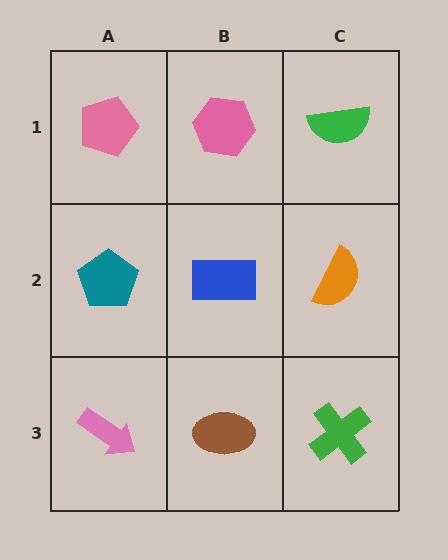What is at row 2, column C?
An orange semicircle.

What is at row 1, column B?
A pink hexagon.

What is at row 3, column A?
A pink arrow.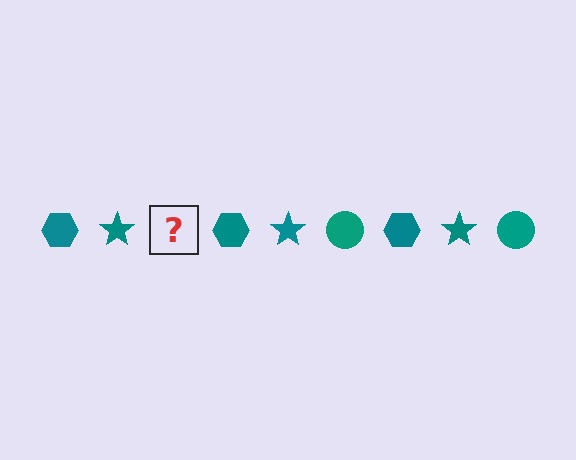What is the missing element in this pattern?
The missing element is a teal circle.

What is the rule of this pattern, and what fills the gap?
The rule is that the pattern cycles through hexagon, star, circle shapes in teal. The gap should be filled with a teal circle.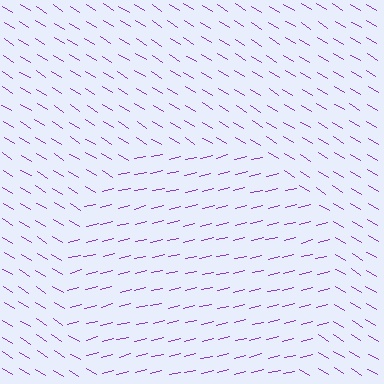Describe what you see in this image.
The image is filled with small purple line segments. A circle region in the image has lines oriented differently from the surrounding lines, creating a visible texture boundary.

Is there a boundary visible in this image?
Yes, there is a texture boundary formed by a change in line orientation.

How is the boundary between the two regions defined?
The boundary is defined purely by a change in line orientation (approximately 45 degrees difference). All lines are the same color and thickness.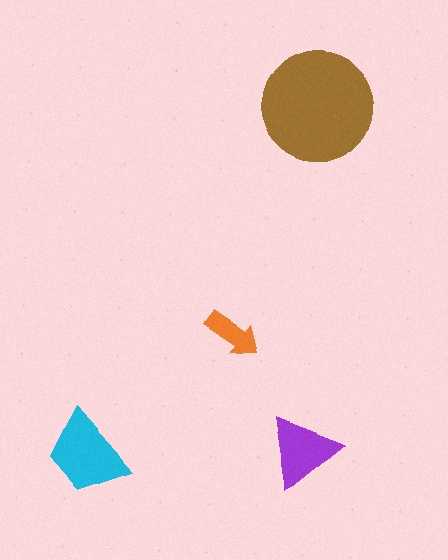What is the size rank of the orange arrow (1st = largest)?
4th.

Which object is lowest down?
The cyan trapezoid is bottommost.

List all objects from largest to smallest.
The brown circle, the cyan trapezoid, the purple triangle, the orange arrow.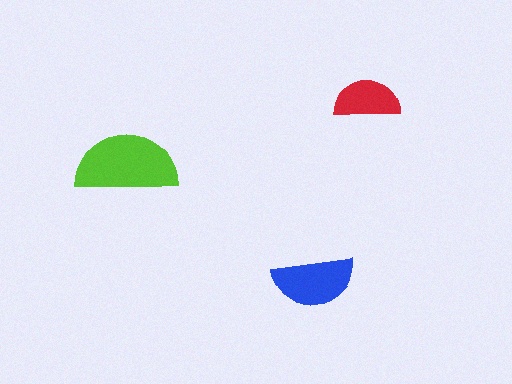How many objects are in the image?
There are 3 objects in the image.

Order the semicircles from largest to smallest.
the lime one, the blue one, the red one.